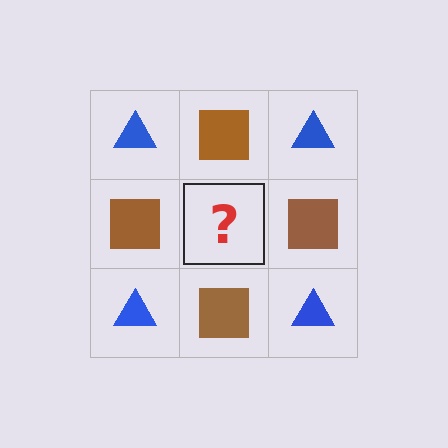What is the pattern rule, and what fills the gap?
The rule is that it alternates blue triangle and brown square in a checkerboard pattern. The gap should be filled with a blue triangle.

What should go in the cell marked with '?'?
The missing cell should contain a blue triangle.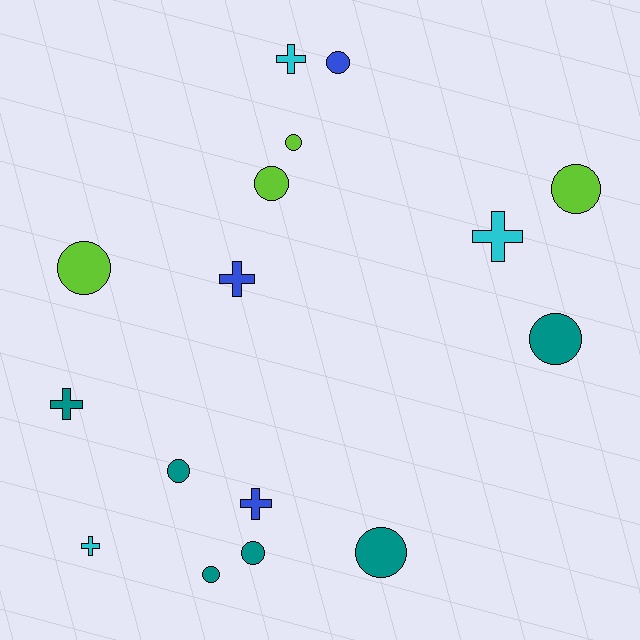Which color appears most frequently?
Teal, with 6 objects.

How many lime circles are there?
There are 4 lime circles.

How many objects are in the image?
There are 16 objects.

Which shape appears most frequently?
Circle, with 10 objects.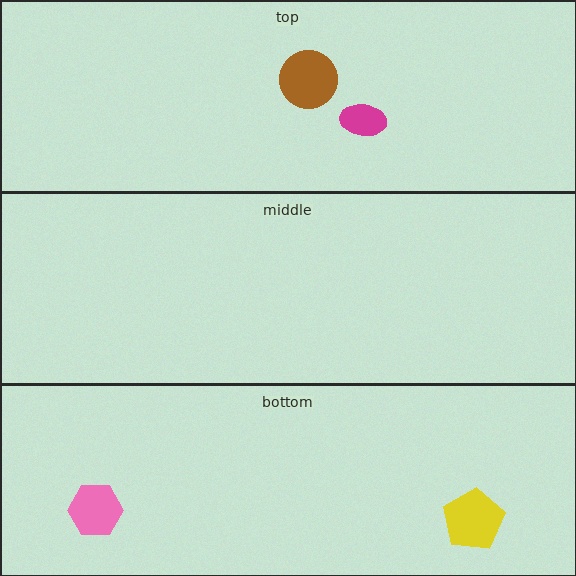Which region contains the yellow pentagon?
The bottom region.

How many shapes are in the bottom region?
2.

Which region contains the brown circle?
The top region.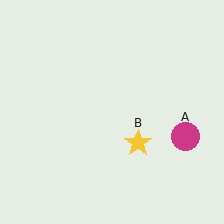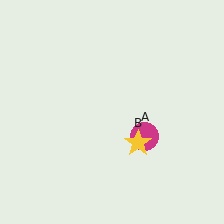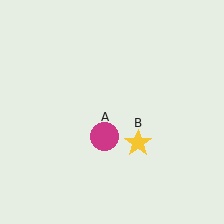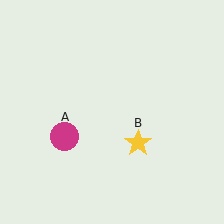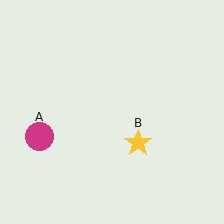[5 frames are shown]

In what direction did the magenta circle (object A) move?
The magenta circle (object A) moved left.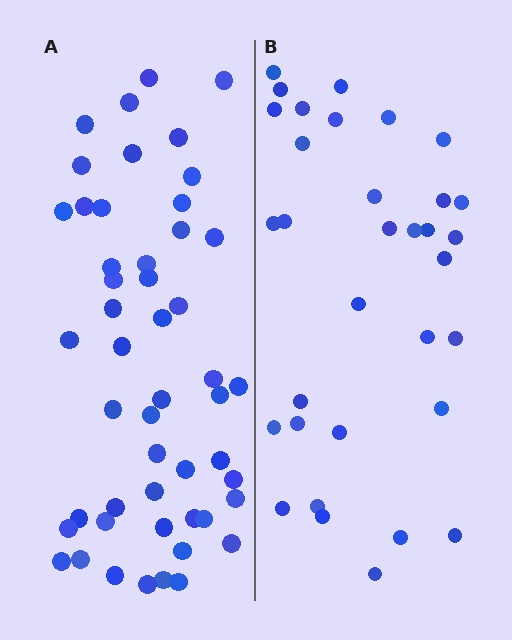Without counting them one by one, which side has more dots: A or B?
Region A (the left region) has more dots.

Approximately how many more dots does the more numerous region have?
Region A has approximately 15 more dots than region B.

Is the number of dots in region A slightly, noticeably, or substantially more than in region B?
Region A has substantially more. The ratio is roughly 1.5 to 1.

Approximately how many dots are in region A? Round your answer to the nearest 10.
About 50 dots.